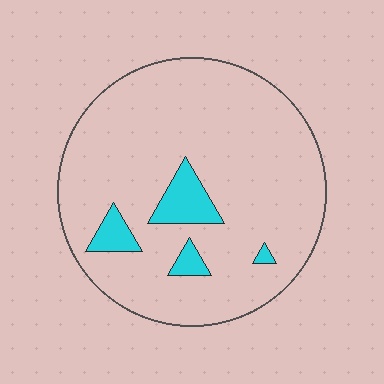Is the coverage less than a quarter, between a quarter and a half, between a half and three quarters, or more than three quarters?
Less than a quarter.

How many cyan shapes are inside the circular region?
4.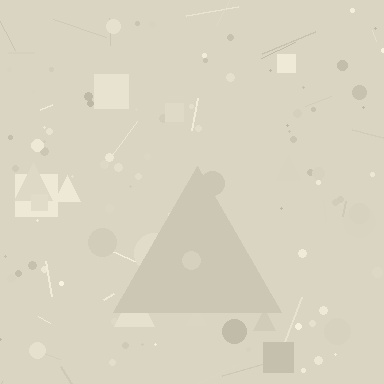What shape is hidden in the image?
A triangle is hidden in the image.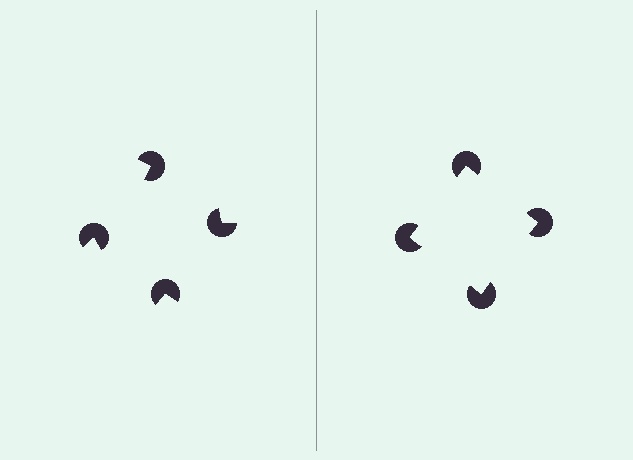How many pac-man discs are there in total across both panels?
8 — 4 on each side.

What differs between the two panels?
The pac-man discs are positioned identically on both sides; only the wedge orientations differ. On the right they align to a square; on the left they are misaligned.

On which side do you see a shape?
An illusory square appears on the right side. On the left side the wedge cuts are rotated, so no coherent shape forms.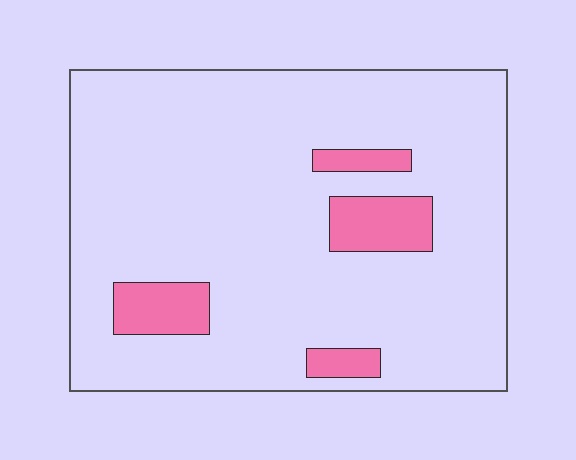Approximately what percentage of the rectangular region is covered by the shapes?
Approximately 10%.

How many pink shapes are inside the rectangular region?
4.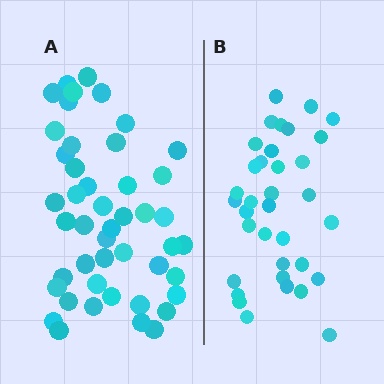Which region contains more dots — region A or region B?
Region A (the left region) has more dots.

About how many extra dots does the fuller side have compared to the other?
Region A has roughly 12 or so more dots than region B.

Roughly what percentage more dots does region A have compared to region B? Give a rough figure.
About 30% more.